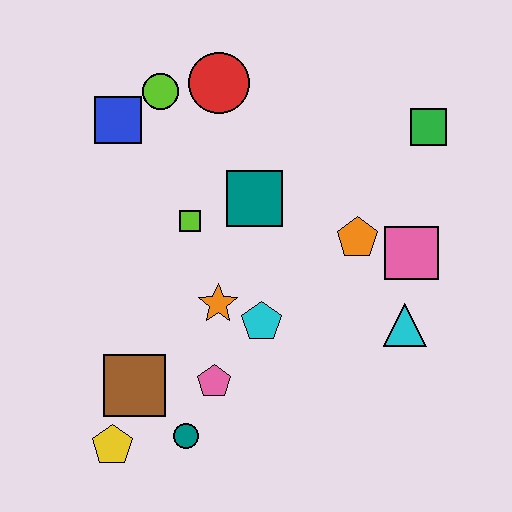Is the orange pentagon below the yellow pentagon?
No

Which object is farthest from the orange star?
The green square is farthest from the orange star.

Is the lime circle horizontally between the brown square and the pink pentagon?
Yes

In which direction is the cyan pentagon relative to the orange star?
The cyan pentagon is to the right of the orange star.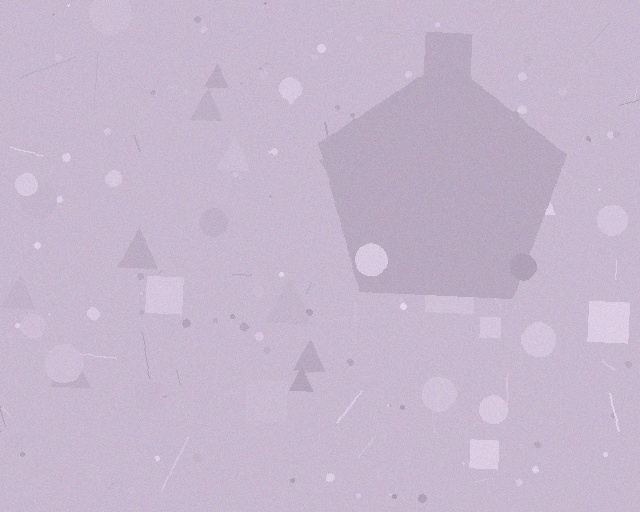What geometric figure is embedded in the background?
A pentagon is embedded in the background.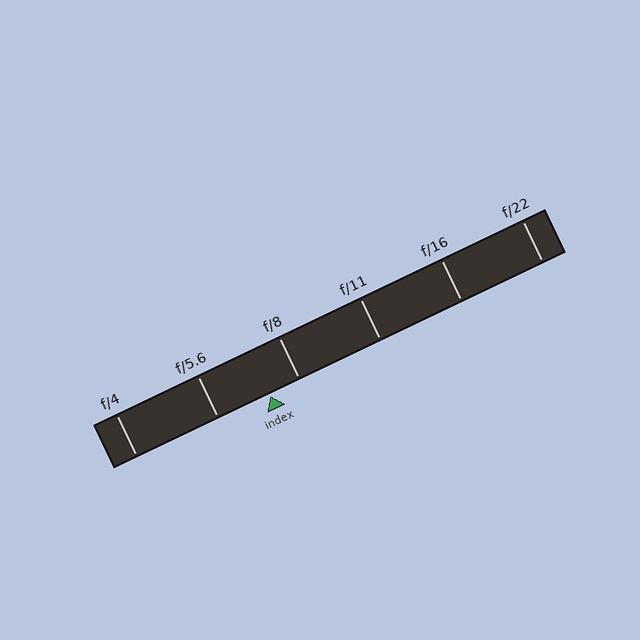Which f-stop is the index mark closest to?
The index mark is closest to f/8.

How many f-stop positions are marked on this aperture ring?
There are 6 f-stop positions marked.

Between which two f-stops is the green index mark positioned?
The index mark is between f/5.6 and f/8.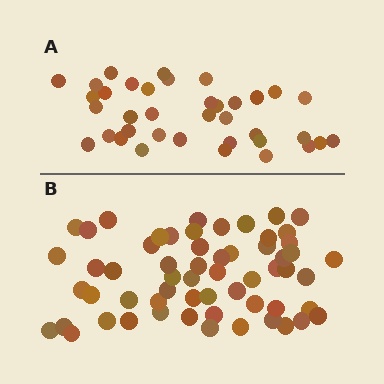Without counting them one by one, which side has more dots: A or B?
Region B (the bottom region) has more dots.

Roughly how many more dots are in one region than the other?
Region B has approximately 20 more dots than region A.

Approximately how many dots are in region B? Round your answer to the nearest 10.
About 60 dots. (The exact count is 59, which rounds to 60.)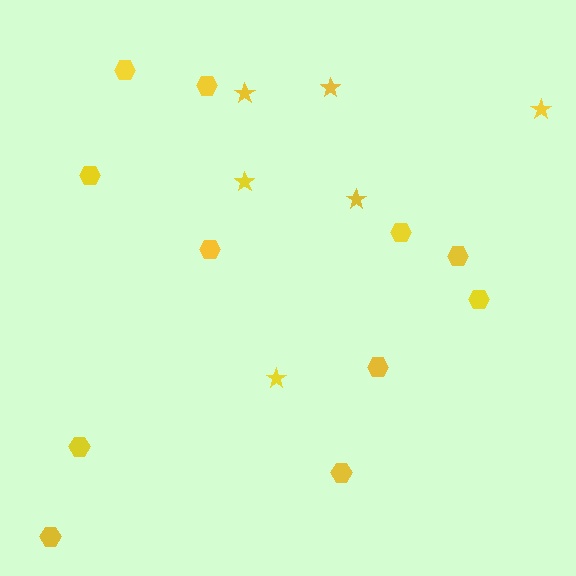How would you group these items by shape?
There are 2 groups: one group of stars (6) and one group of hexagons (11).